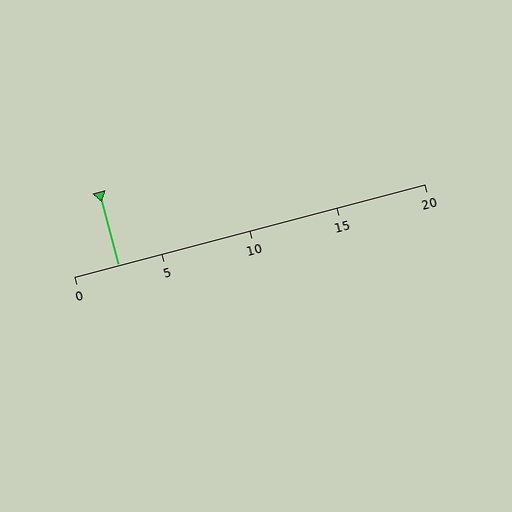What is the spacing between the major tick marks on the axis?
The major ticks are spaced 5 apart.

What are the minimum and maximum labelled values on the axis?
The axis runs from 0 to 20.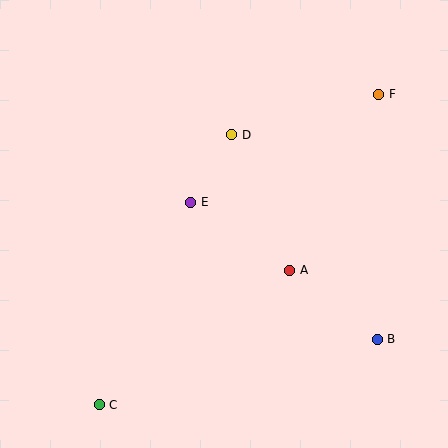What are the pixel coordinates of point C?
Point C is at (99, 405).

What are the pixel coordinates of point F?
Point F is at (379, 94).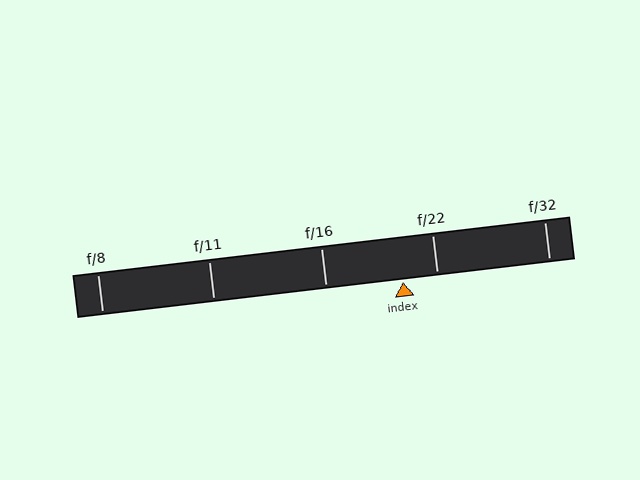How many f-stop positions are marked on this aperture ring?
There are 5 f-stop positions marked.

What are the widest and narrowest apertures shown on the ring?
The widest aperture shown is f/8 and the narrowest is f/32.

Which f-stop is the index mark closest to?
The index mark is closest to f/22.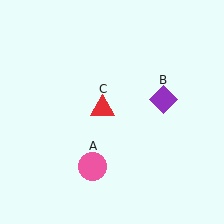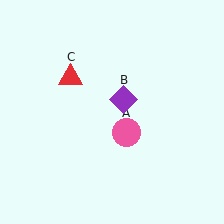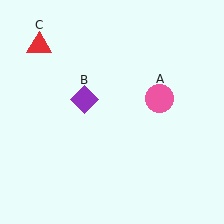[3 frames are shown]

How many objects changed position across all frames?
3 objects changed position: pink circle (object A), purple diamond (object B), red triangle (object C).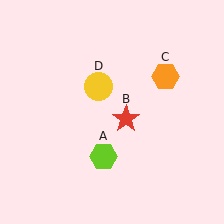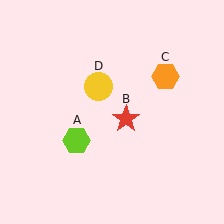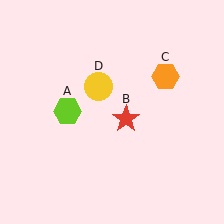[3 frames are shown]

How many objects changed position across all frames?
1 object changed position: lime hexagon (object A).